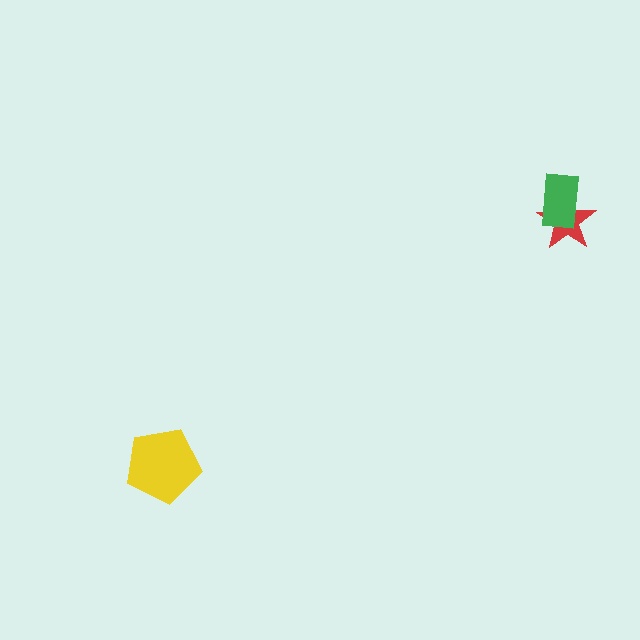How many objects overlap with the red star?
1 object overlaps with the red star.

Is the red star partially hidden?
Yes, it is partially covered by another shape.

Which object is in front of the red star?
The green rectangle is in front of the red star.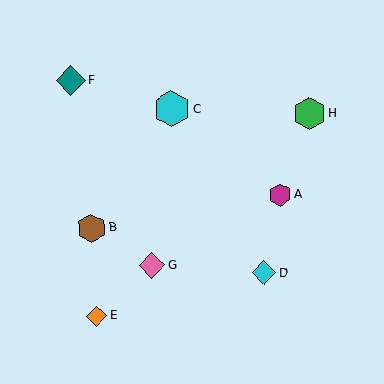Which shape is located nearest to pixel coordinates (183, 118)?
The cyan hexagon (labeled C) at (171, 109) is nearest to that location.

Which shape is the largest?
The cyan hexagon (labeled C) is the largest.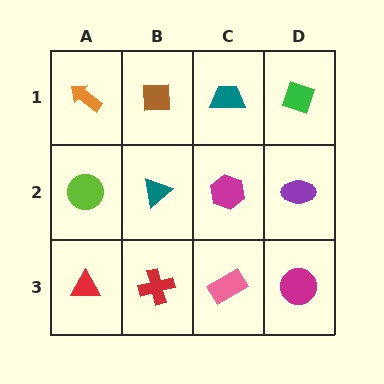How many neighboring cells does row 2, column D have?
3.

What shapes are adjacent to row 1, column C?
A magenta hexagon (row 2, column C), a brown square (row 1, column B), a green diamond (row 1, column D).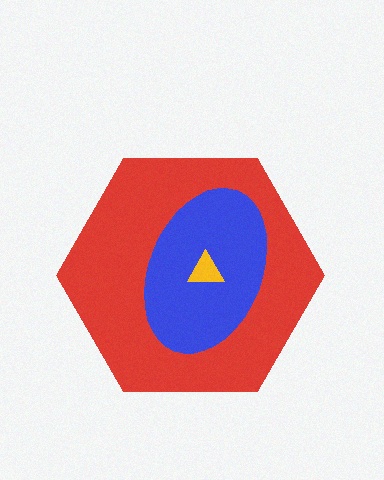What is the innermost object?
The yellow triangle.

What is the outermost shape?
The red hexagon.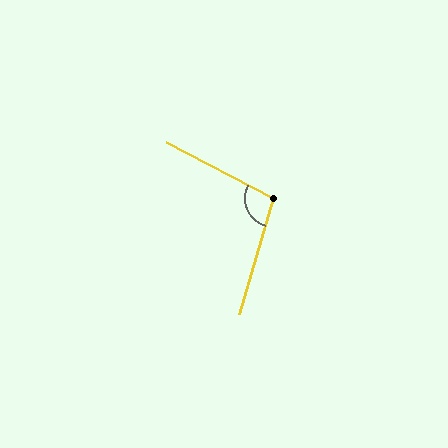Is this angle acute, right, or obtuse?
It is obtuse.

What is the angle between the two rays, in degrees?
Approximately 101 degrees.